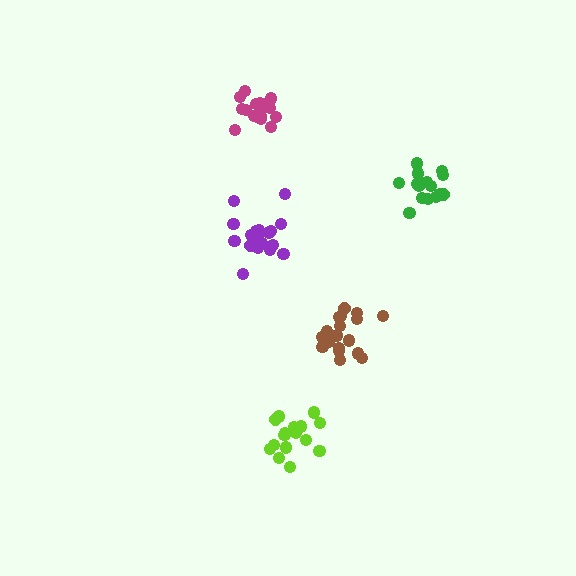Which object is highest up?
The magenta cluster is topmost.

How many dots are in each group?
Group 1: 18 dots, Group 2: 18 dots, Group 3: 18 dots, Group 4: 18 dots, Group 5: 16 dots (88 total).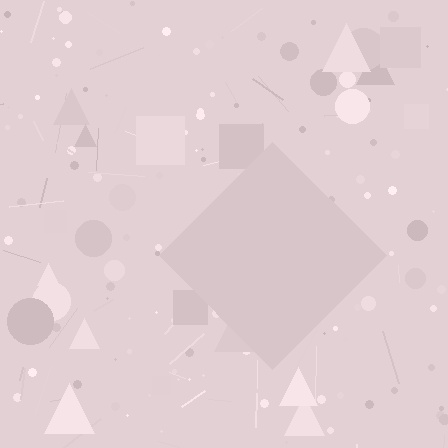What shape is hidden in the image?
A diamond is hidden in the image.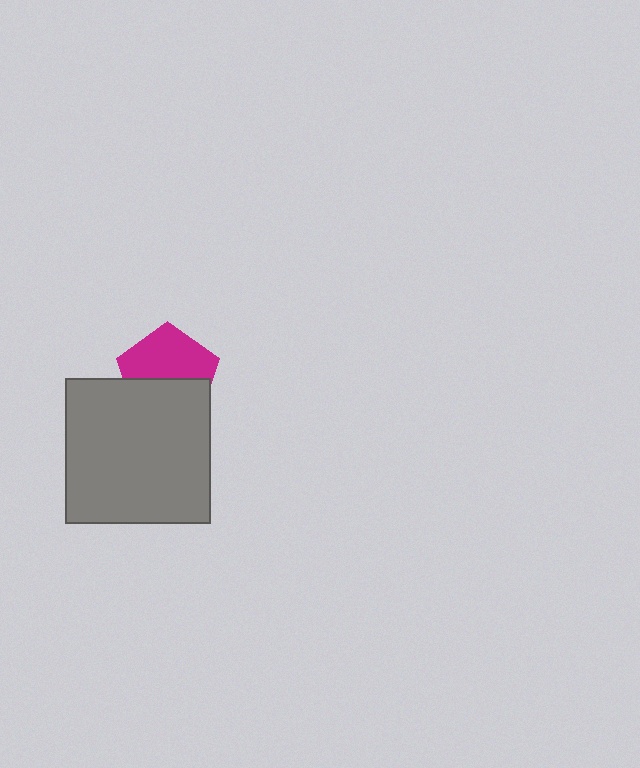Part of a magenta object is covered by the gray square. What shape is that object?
It is a pentagon.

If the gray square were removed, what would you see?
You would see the complete magenta pentagon.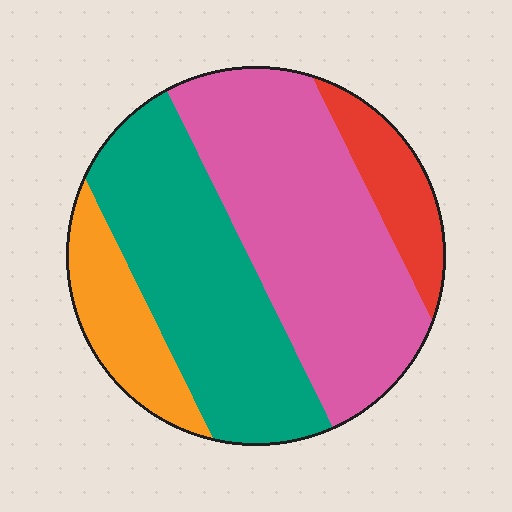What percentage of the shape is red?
Red takes up about one tenth (1/10) of the shape.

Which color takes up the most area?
Pink, at roughly 40%.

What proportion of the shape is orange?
Orange takes up less than a quarter of the shape.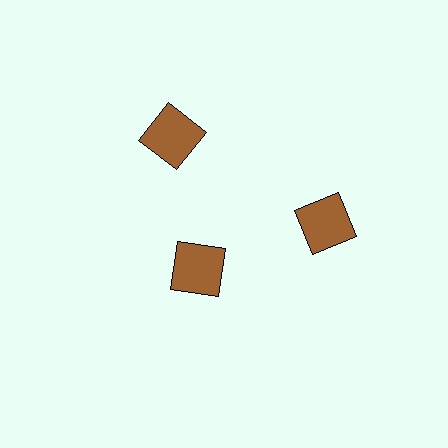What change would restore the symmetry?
The symmetry would be restored by moving it outward, back onto the ring so that all 3 squares sit at equal angles and equal distance from the center.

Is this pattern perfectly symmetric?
No. The 3 brown squares are arranged in a ring, but one element near the 7 o'clock position is pulled inward toward the center, breaking the 3-fold rotational symmetry.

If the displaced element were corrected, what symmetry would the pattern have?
It would have 3-fold rotational symmetry — the pattern would map onto itself every 120 degrees.